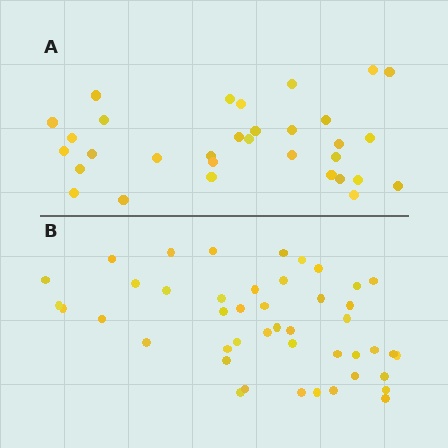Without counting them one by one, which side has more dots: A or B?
Region B (the bottom region) has more dots.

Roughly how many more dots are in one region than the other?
Region B has approximately 15 more dots than region A.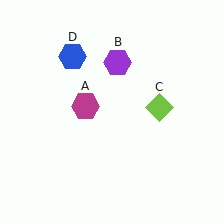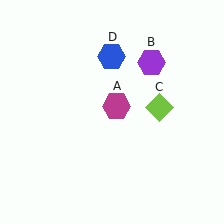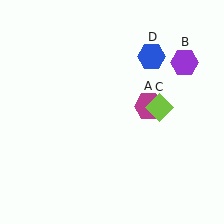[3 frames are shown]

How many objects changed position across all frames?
3 objects changed position: magenta hexagon (object A), purple hexagon (object B), blue hexagon (object D).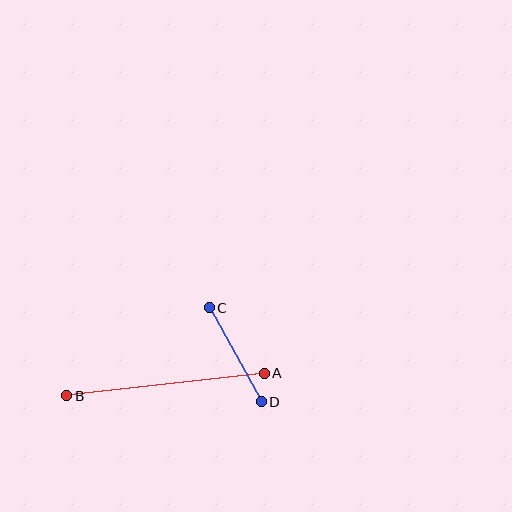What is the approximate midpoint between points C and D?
The midpoint is at approximately (235, 355) pixels.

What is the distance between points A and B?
The distance is approximately 199 pixels.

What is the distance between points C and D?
The distance is approximately 107 pixels.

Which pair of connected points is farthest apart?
Points A and B are farthest apart.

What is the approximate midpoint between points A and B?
The midpoint is at approximately (166, 384) pixels.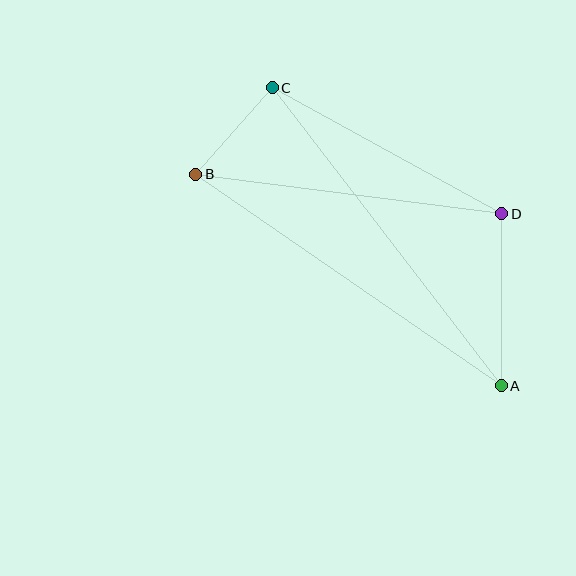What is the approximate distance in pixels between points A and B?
The distance between A and B is approximately 372 pixels.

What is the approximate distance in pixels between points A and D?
The distance between A and D is approximately 172 pixels.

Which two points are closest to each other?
Points B and C are closest to each other.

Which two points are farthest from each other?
Points A and C are farthest from each other.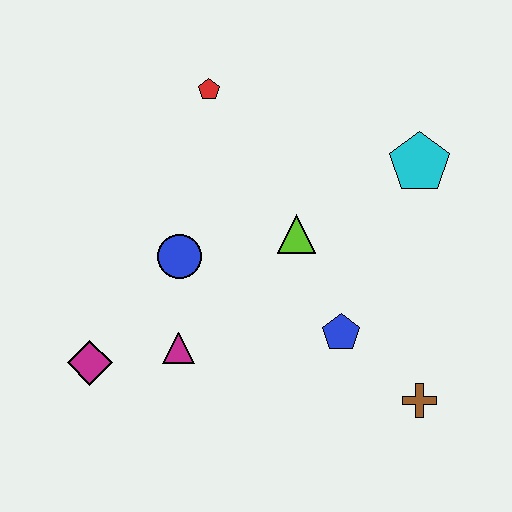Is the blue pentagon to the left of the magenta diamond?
No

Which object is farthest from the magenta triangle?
The cyan pentagon is farthest from the magenta triangle.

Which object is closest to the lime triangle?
The blue pentagon is closest to the lime triangle.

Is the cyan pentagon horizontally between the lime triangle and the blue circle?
No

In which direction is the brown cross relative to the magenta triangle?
The brown cross is to the right of the magenta triangle.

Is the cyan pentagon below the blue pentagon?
No